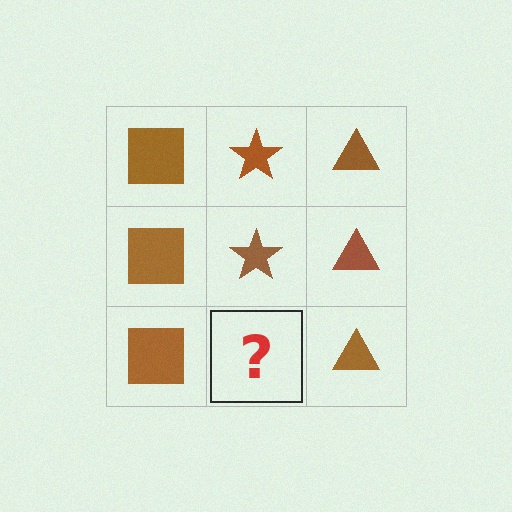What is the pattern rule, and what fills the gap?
The rule is that each column has a consistent shape. The gap should be filled with a brown star.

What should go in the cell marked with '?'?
The missing cell should contain a brown star.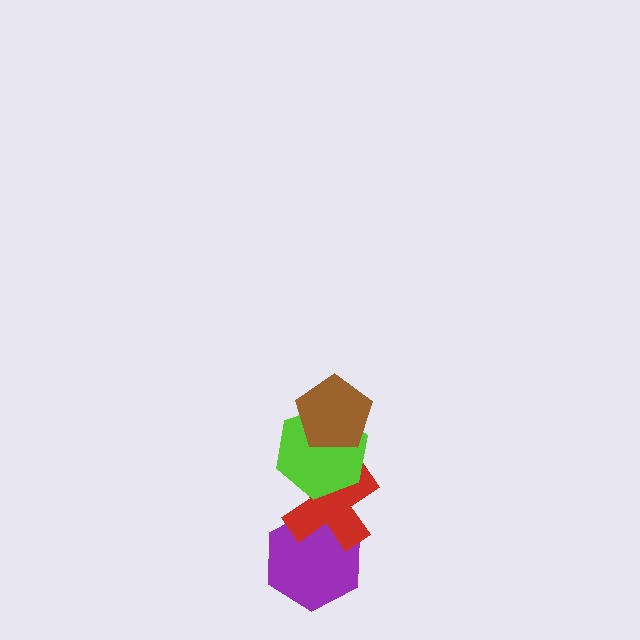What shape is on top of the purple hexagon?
The red cross is on top of the purple hexagon.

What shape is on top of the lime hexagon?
The brown pentagon is on top of the lime hexagon.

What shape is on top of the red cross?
The lime hexagon is on top of the red cross.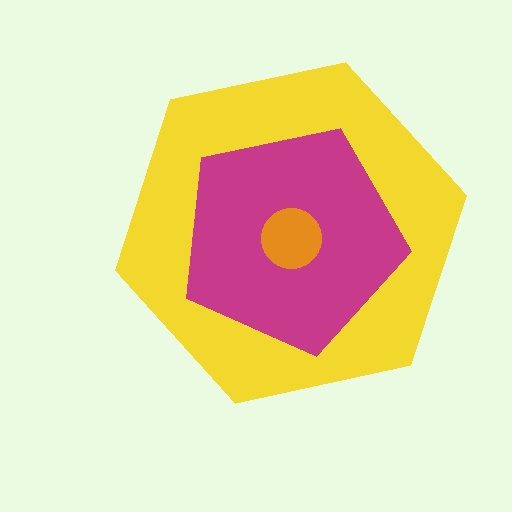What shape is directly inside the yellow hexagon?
The magenta pentagon.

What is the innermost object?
The orange circle.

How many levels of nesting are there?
3.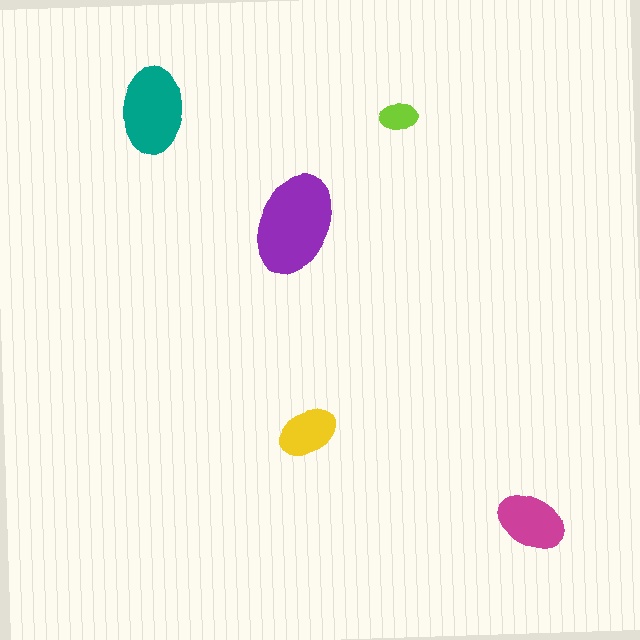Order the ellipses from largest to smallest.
the purple one, the teal one, the magenta one, the yellow one, the lime one.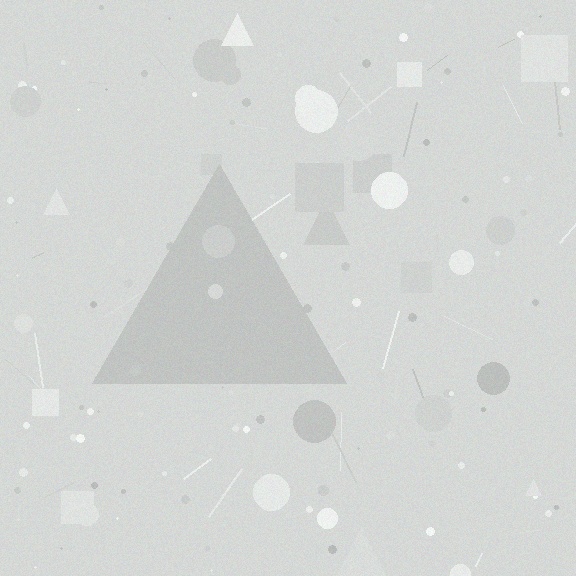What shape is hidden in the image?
A triangle is hidden in the image.